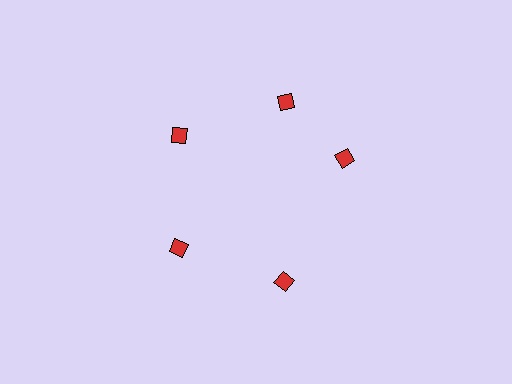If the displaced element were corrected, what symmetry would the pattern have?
It would have 5-fold rotational symmetry — the pattern would map onto itself every 72 degrees.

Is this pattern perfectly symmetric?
No. The 5 red diamonds are arranged in a ring, but one element near the 3 o'clock position is rotated out of alignment along the ring, breaking the 5-fold rotational symmetry.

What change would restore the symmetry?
The symmetry would be restored by rotating it back into even spacing with its neighbors so that all 5 diamonds sit at equal angles and equal distance from the center.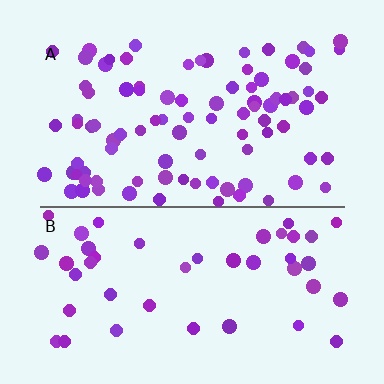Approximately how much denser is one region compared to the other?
Approximately 2.0× — region A over region B.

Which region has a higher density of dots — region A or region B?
A (the top).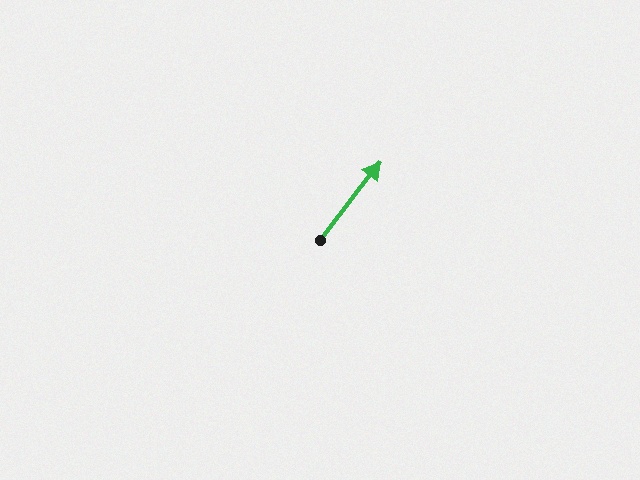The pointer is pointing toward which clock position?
Roughly 1 o'clock.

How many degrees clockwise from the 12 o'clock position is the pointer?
Approximately 38 degrees.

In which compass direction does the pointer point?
Northeast.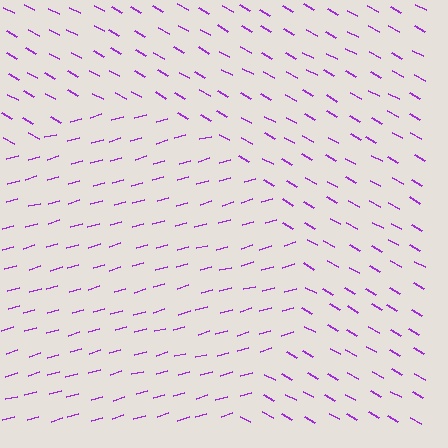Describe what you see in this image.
The image is filled with small purple line segments. A circle region in the image has lines oriented differently from the surrounding lines, creating a visible texture boundary.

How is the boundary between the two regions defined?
The boundary is defined purely by a change in line orientation (approximately 45 degrees difference). All lines are the same color and thickness.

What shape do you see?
I see a circle.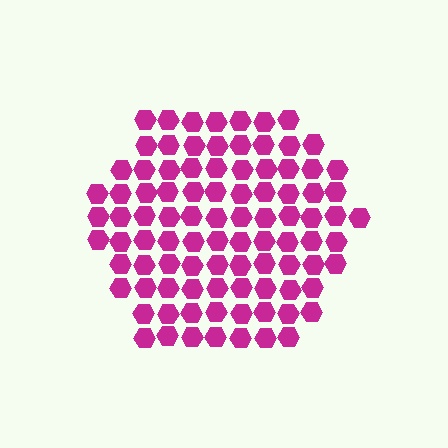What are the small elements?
The small elements are hexagons.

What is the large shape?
The large shape is a hexagon.